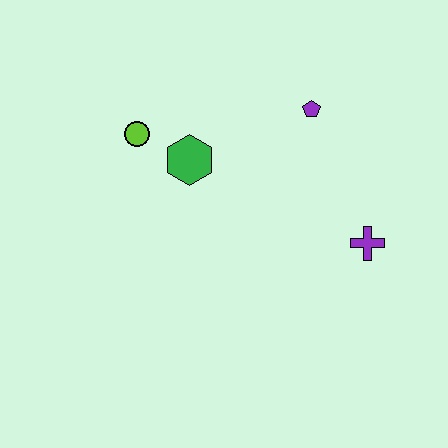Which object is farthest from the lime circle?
The purple cross is farthest from the lime circle.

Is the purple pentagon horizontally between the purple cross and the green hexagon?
Yes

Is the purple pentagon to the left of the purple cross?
Yes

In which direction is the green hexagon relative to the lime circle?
The green hexagon is to the right of the lime circle.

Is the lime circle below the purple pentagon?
Yes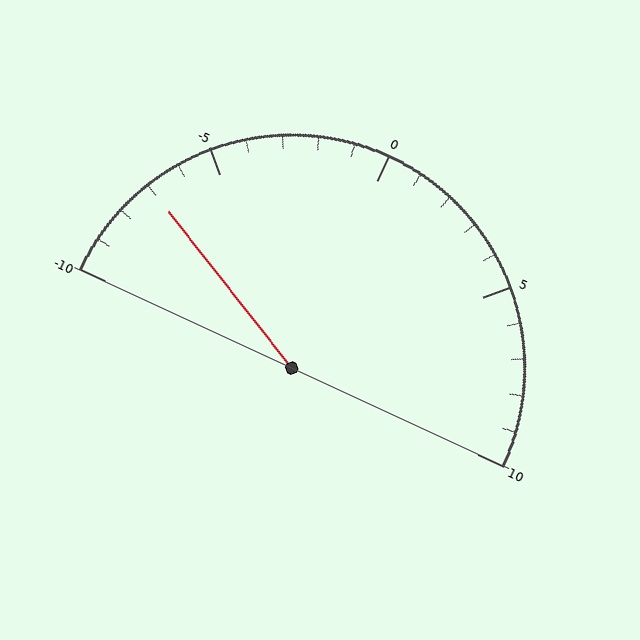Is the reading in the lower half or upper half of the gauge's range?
The reading is in the lower half of the range (-10 to 10).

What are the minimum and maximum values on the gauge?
The gauge ranges from -10 to 10.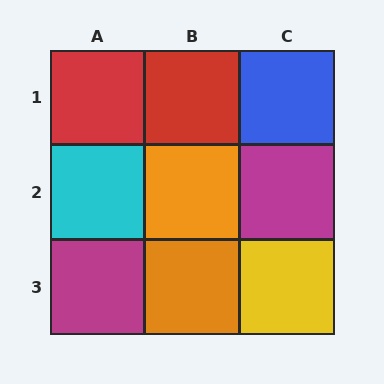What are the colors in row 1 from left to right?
Red, red, blue.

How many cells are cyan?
1 cell is cyan.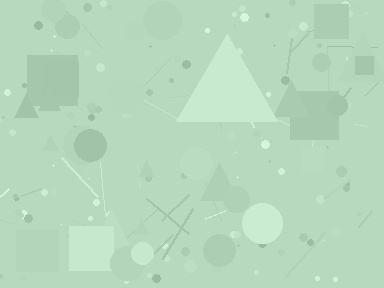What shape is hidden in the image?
A triangle is hidden in the image.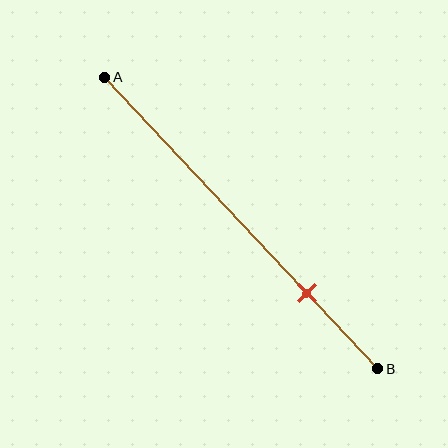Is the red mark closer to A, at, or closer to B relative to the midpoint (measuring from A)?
The red mark is closer to point B than the midpoint of segment AB.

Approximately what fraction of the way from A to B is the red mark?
The red mark is approximately 75% of the way from A to B.